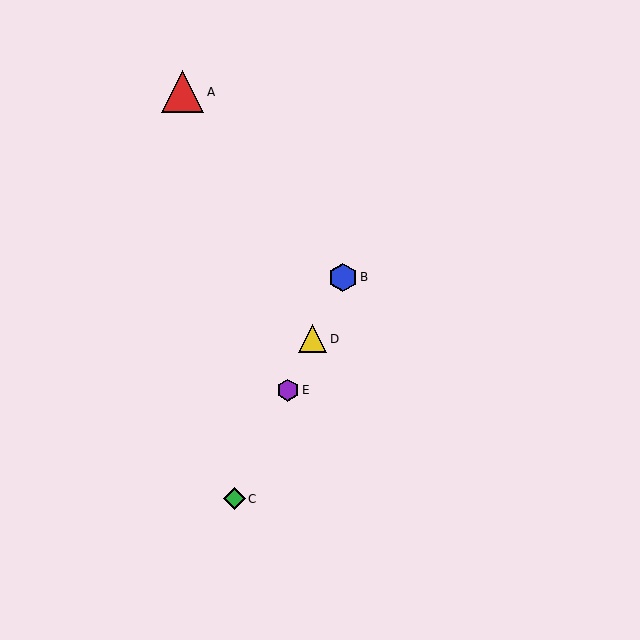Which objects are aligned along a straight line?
Objects B, C, D, E are aligned along a straight line.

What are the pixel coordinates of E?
Object E is at (288, 390).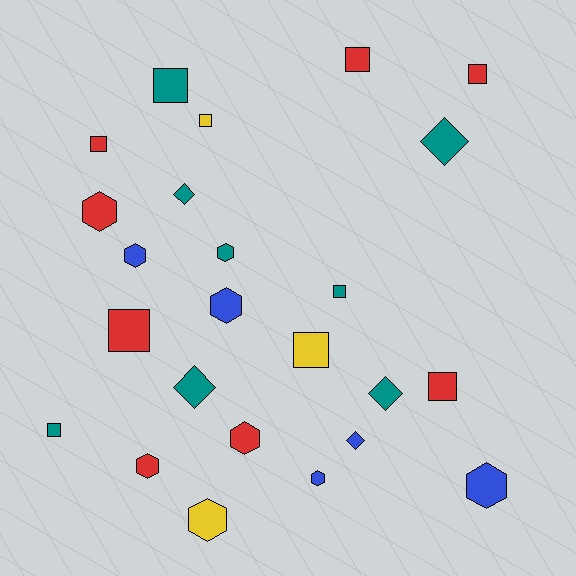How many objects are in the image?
There are 24 objects.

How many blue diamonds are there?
There is 1 blue diamond.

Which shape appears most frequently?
Square, with 10 objects.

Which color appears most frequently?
Teal, with 8 objects.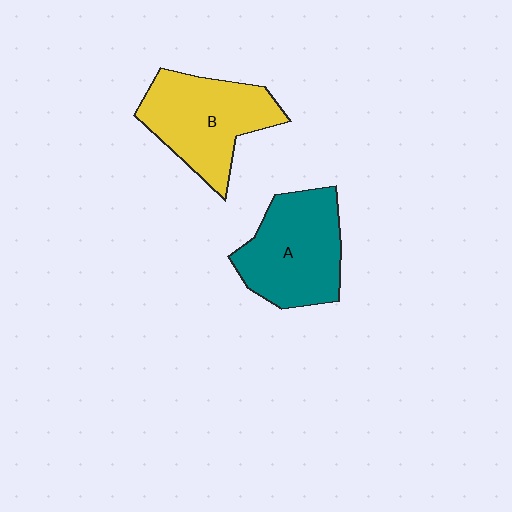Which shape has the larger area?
Shape B (yellow).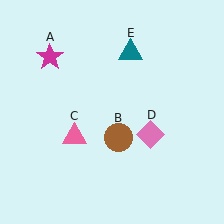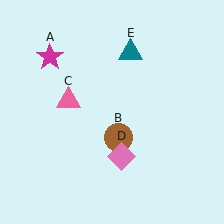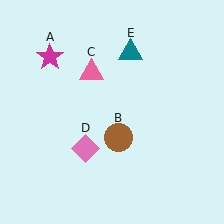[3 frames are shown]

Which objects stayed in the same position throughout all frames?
Magenta star (object A) and brown circle (object B) and teal triangle (object E) remained stationary.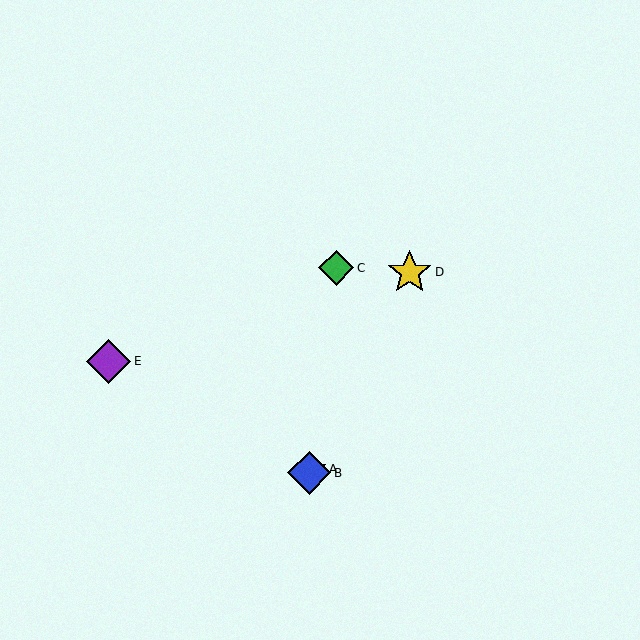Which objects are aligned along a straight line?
Objects A, B, D are aligned along a straight line.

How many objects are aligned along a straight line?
3 objects (A, B, D) are aligned along a straight line.